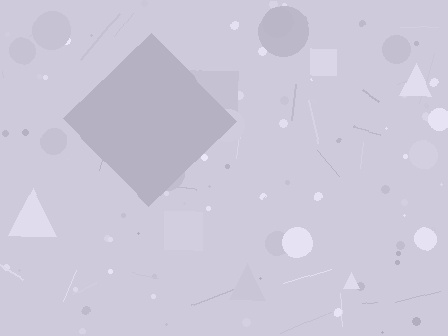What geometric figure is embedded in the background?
A diamond is embedded in the background.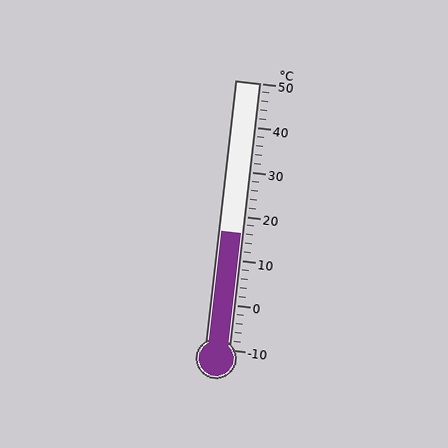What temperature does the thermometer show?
The thermometer shows approximately 16°C.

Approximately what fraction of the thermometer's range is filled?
The thermometer is filled to approximately 45% of its range.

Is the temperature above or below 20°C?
The temperature is below 20°C.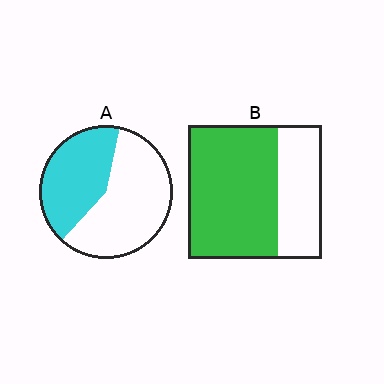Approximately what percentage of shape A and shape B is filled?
A is approximately 40% and B is approximately 65%.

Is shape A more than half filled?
No.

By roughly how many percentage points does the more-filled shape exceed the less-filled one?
By roughly 25 percentage points (B over A).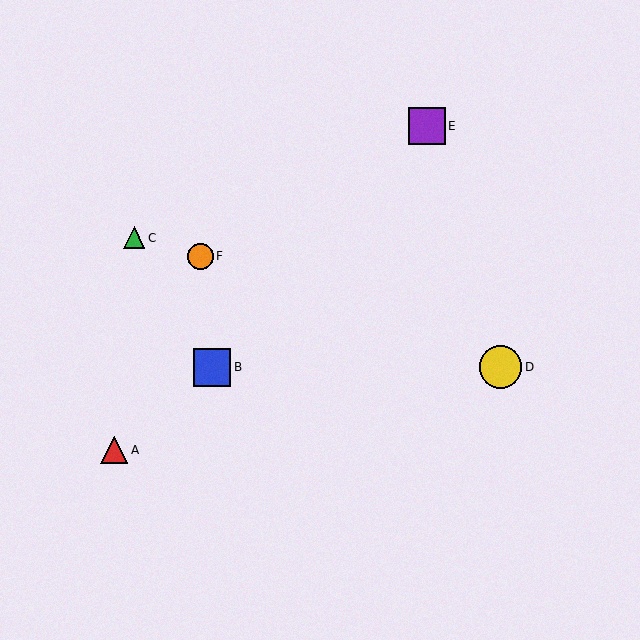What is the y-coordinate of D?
Object D is at y≈367.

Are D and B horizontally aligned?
Yes, both are at y≈367.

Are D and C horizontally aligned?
No, D is at y≈367 and C is at y≈238.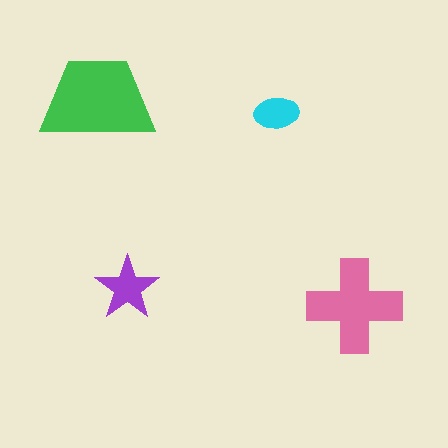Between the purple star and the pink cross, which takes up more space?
The pink cross.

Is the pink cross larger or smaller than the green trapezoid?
Smaller.